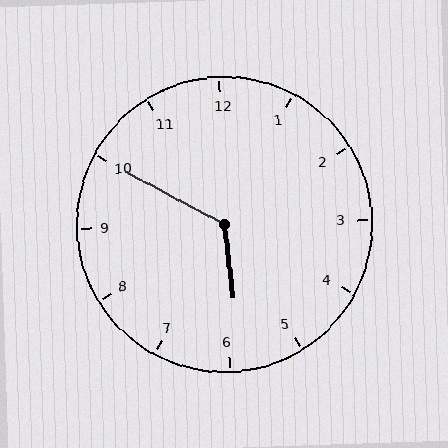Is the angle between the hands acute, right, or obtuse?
It is obtuse.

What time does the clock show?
5:50.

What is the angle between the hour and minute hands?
Approximately 125 degrees.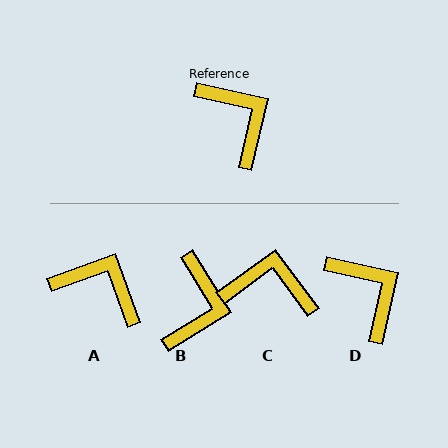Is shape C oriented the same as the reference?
No, it is off by about 49 degrees.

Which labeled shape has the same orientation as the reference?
D.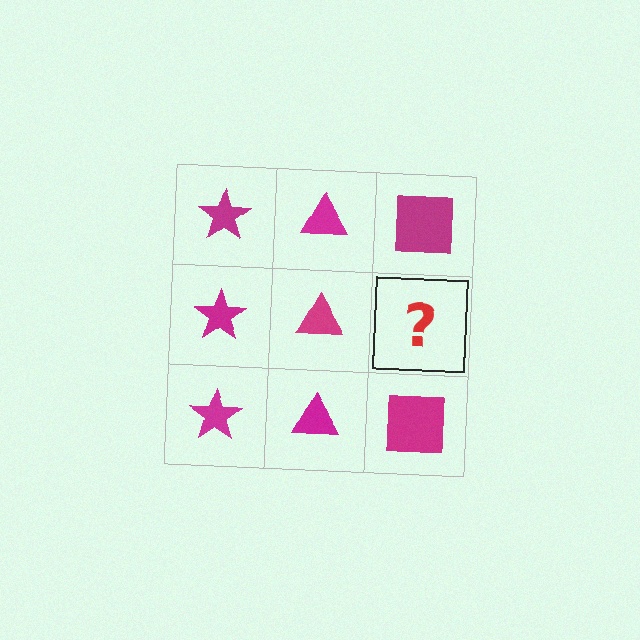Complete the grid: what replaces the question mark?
The question mark should be replaced with a magenta square.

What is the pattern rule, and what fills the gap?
The rule is that each column has a consistent shape. The gap should be filled with a magenta square.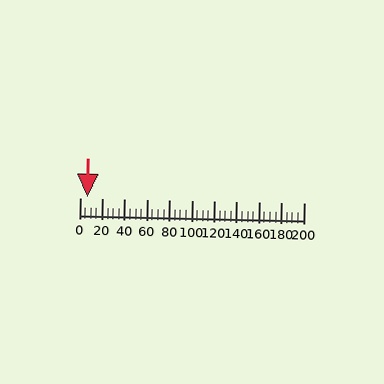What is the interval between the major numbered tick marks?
The major tick marks are spaced 20 units apart.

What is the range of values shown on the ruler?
The ruler shows values from 0 to 200.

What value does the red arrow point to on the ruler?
The red arrow points to approximately 7.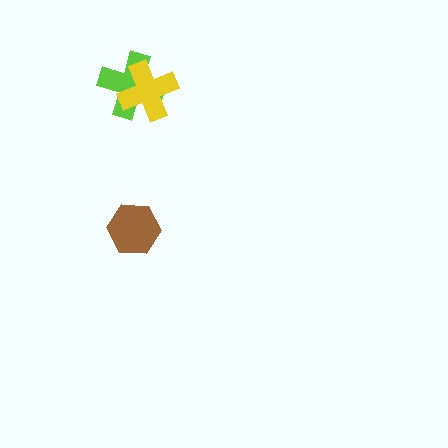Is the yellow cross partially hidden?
No, no other shape covers it.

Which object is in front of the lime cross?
The yellow cross is in front of the lime cross.